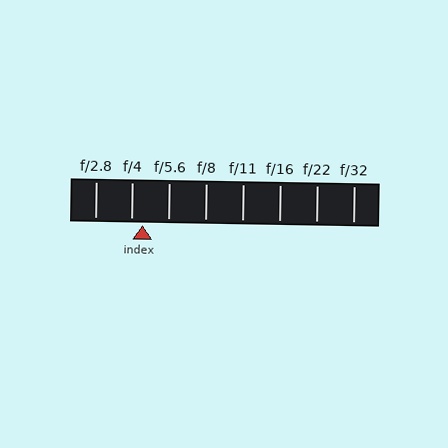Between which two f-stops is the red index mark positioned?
The index mark is between f/4 and f/5.6.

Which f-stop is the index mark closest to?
The index mark is closest to f/4.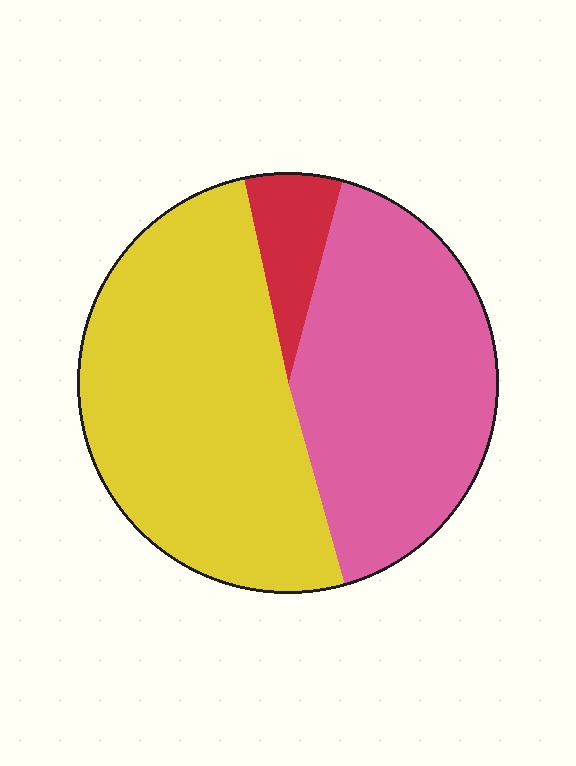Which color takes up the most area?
Yellow, at roughly 50%.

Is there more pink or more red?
Pink.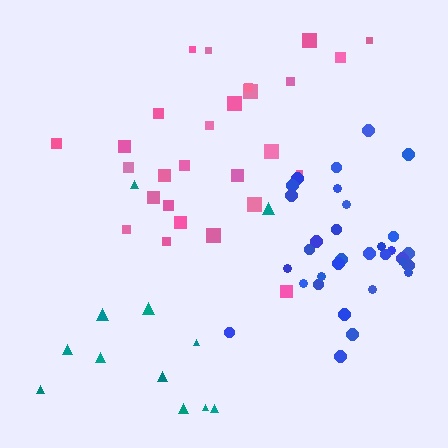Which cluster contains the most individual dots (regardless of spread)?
Blue (32).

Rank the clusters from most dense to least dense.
blue, pink, teal.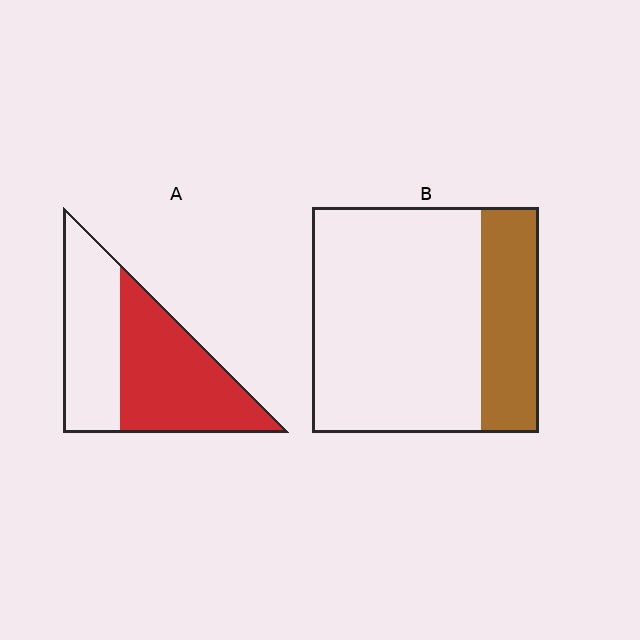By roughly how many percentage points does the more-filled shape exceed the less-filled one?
By roughly 30 percentage points (A over B).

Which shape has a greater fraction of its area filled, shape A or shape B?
Shape A.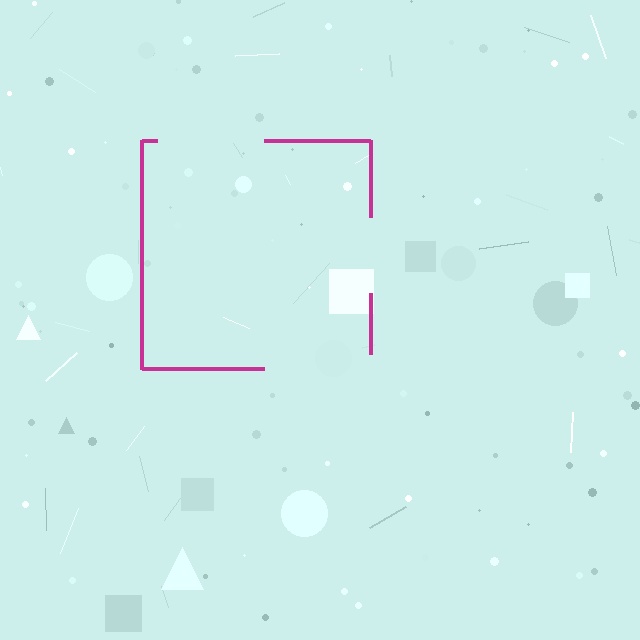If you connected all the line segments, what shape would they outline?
They would outline a square.